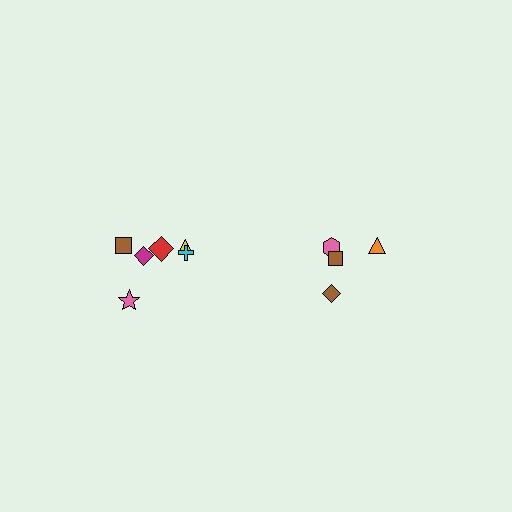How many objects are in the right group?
There are 4 objects.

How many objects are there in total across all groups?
There are 10 objects.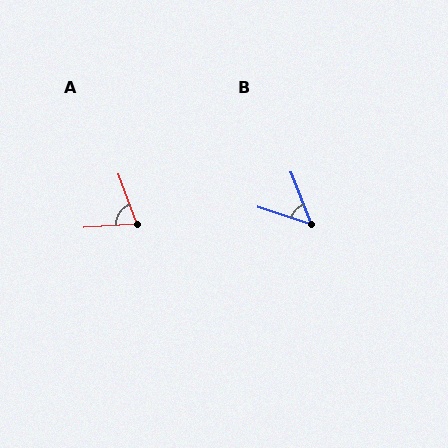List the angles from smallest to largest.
B (51°), A (74°).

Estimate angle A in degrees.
Approximately 74 degrees.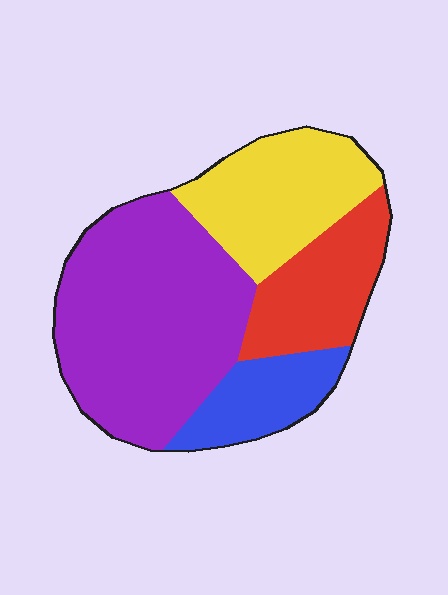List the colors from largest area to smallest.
From largest to smallest: purple, yellow, red, blue.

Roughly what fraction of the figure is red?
Red takes up about one sixth (1/6) of the figure.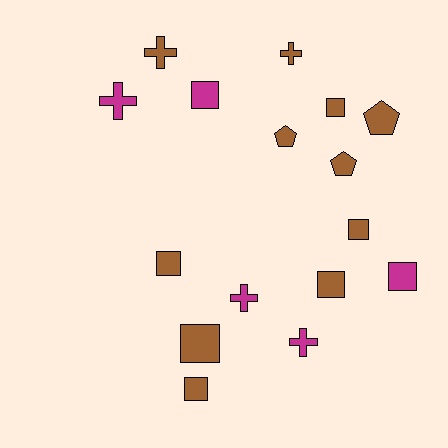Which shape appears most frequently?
Square, with 8 objects.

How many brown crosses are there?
There are 2 brown crosses.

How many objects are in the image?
There are 16 objects.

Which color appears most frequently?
Brown, with 11 objects.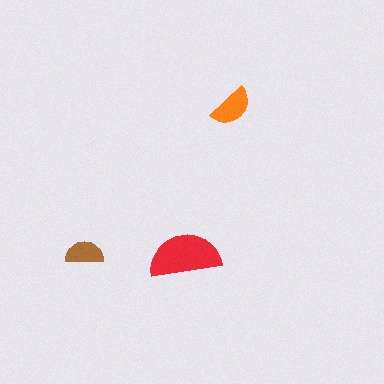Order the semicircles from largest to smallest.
the red one, the orange one, the brown one.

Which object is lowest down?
The red semicircle is bottommost.